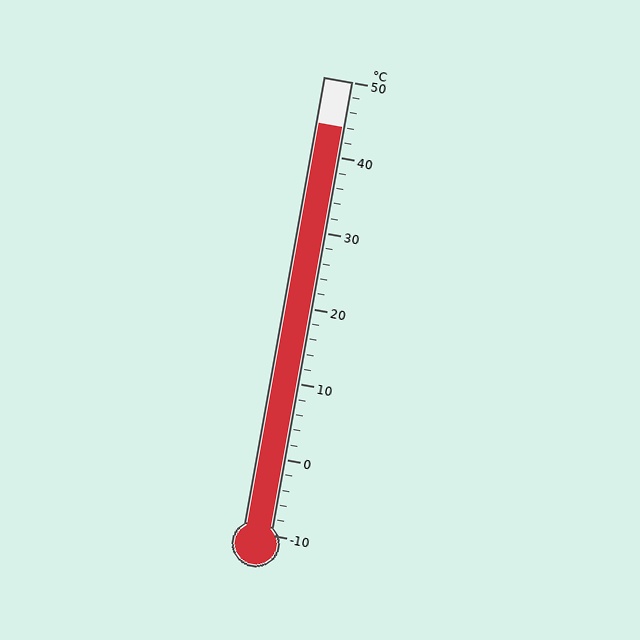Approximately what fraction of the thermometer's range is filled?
The thermometer is filled to approximately 90% of its range.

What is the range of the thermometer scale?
The thermometer scale ranges from -10°C to 50°C.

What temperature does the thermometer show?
The thermometer shows approximately 44°C.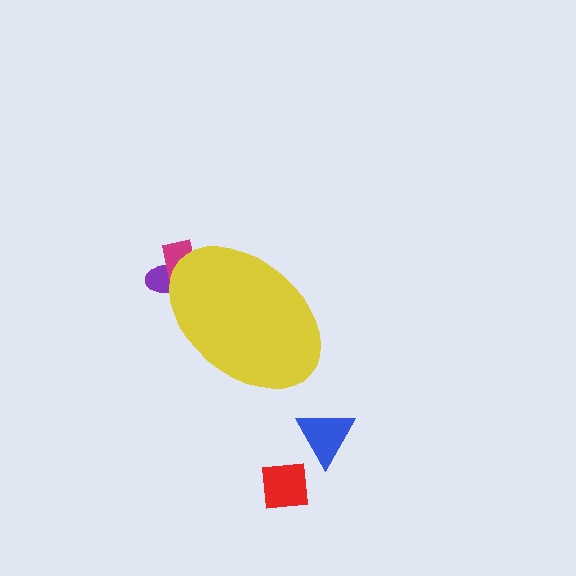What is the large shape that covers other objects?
A yellow ellipse.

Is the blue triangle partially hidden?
No, the blue triangle is fully visible.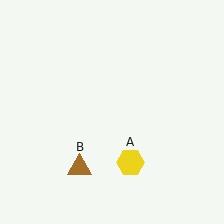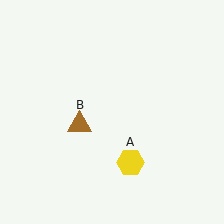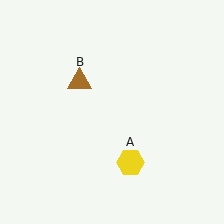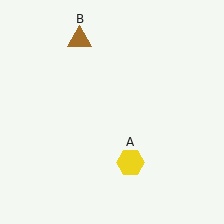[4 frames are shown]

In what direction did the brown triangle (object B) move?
The brown triangle (object B) moved up.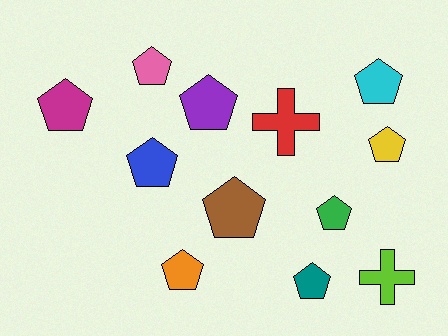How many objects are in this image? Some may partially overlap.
There are 12 objects.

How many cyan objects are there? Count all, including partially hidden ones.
There is 1 cyan object.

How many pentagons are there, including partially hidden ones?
There are 10 pentagons.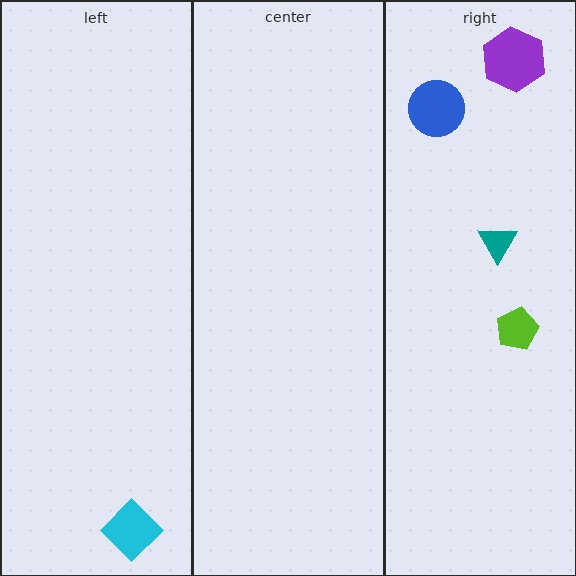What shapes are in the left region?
The cyan diamond.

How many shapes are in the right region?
4.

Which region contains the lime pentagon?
The right region.